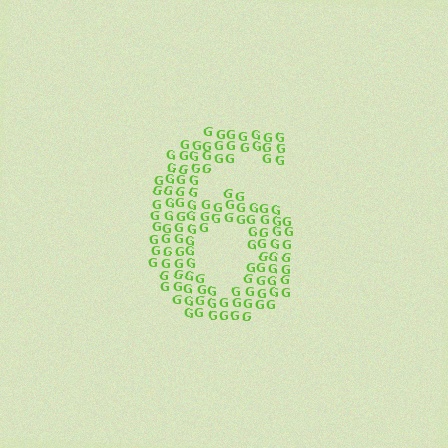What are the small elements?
The small elements are letter G's.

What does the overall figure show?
The overall figure shows the digit 6.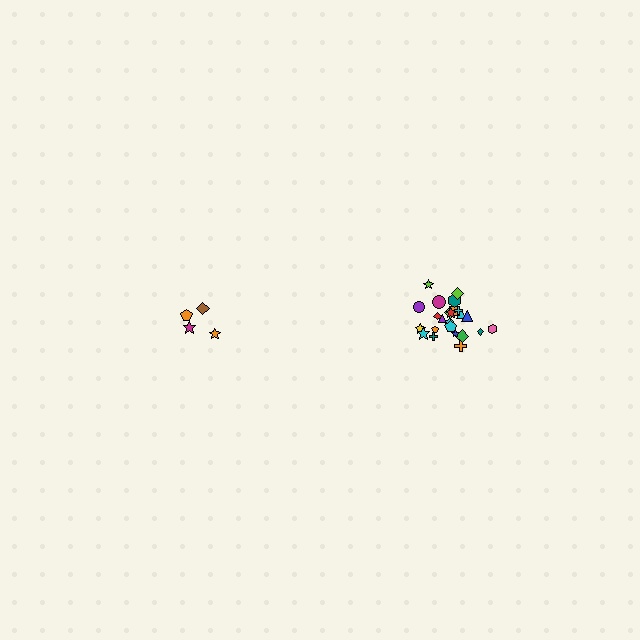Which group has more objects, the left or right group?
The right group.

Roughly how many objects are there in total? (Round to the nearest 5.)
Roughly 30 objects in total.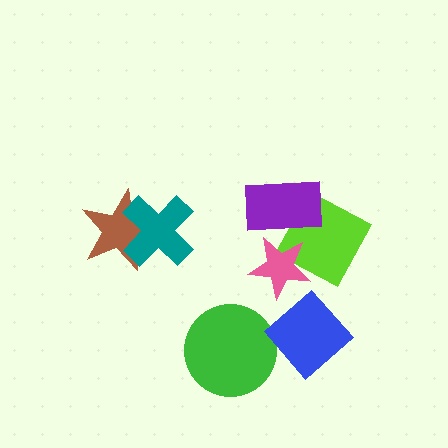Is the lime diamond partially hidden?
Yes, it is partially covered by another shape.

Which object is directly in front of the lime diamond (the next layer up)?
The pink star is directly in front of the lime diamond.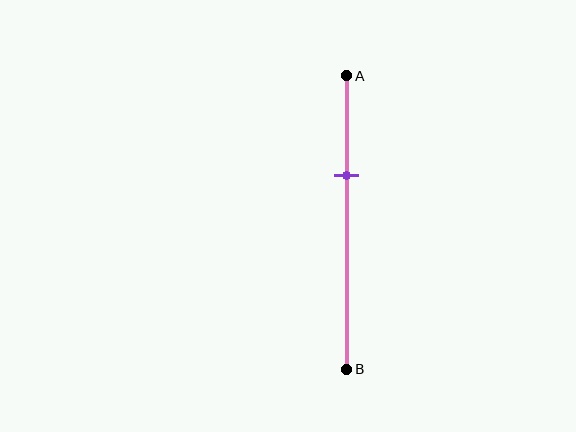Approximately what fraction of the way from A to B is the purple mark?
The purple mark is approximately 35% of the way from A to B.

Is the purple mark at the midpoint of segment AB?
No, the mark is at about 35% from A, not at the 50% midpoint.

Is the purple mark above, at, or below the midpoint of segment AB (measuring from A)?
The purple mark is above the midpoint of segment AB.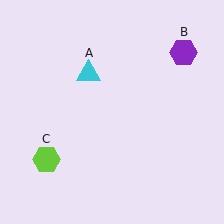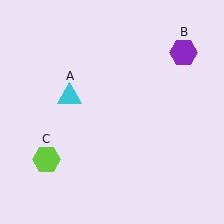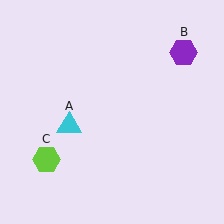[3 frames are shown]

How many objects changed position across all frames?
1 object changed position: cyan triangle (object A).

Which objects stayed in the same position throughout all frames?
Purple hexagon (object B) and lime hexagon (object C) remained stationary.